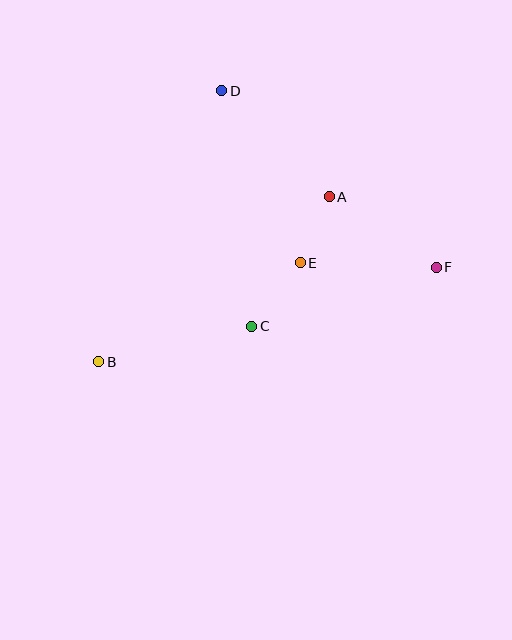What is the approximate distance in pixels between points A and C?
The distance between A and C is approximately 151 pixels.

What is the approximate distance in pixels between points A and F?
The distance between A and F is approximately 128 pixels.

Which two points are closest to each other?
Points A and E are closest to each other.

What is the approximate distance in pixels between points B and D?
The distance between B and D is approximately 298 pixels.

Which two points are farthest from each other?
Points B and F are farthest from each other.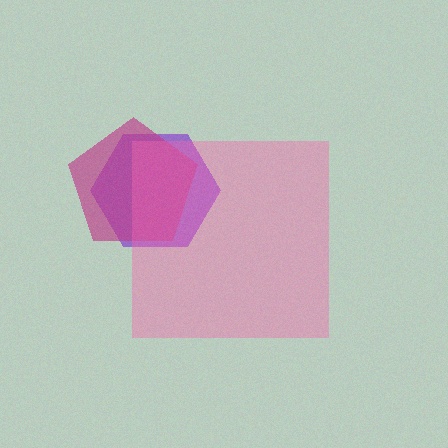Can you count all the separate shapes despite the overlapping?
Yes, there are 3 separate shapes.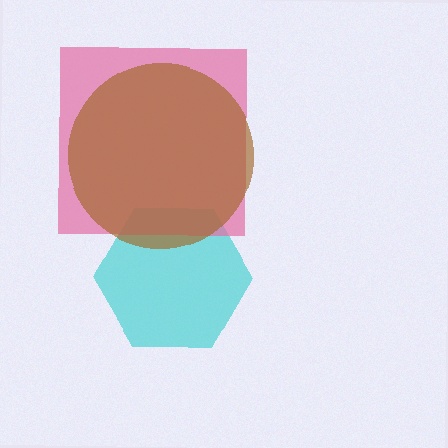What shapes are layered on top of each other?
The layered shapes are: a cyan hexagon, a pink square, a brown circle.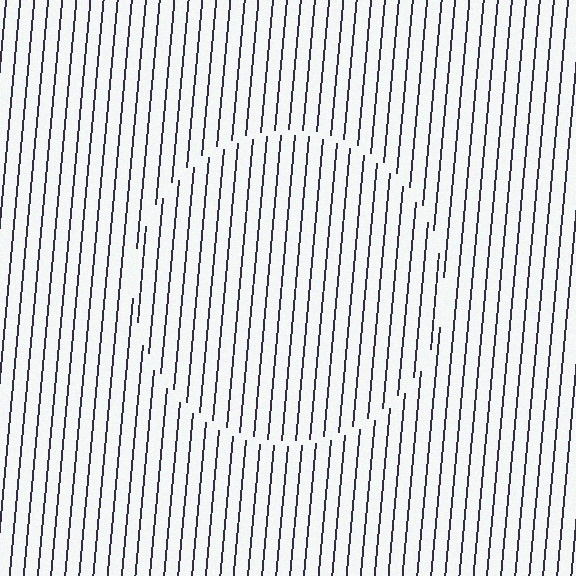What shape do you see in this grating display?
An illusory circle. The interior of the shape contains the same grating, shifted by half a period — the contour is defined by the phase discontinuity where line-ends from the inner and outer gratings abut.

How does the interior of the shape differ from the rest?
The interior of the shape contains the same grating, shifted by half a period — the contour is defined by the phase discontinuity where line-ends from the inner and outer gratings abut.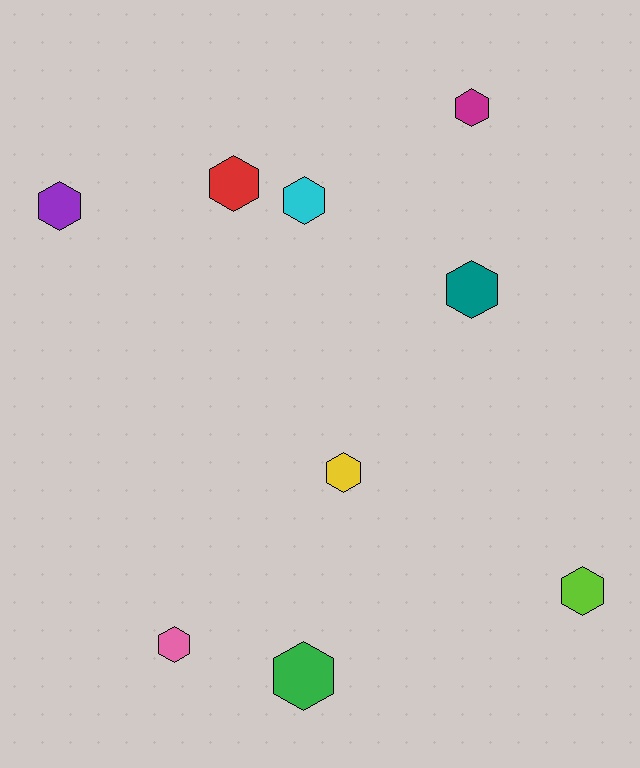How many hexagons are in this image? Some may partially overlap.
There are 9 hexagons.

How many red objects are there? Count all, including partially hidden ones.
There is 1 red object.